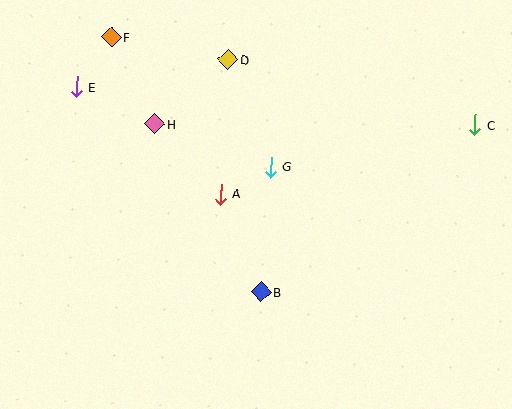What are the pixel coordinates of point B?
Point B is at (261, 292).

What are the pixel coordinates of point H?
Point H is at (154, 124).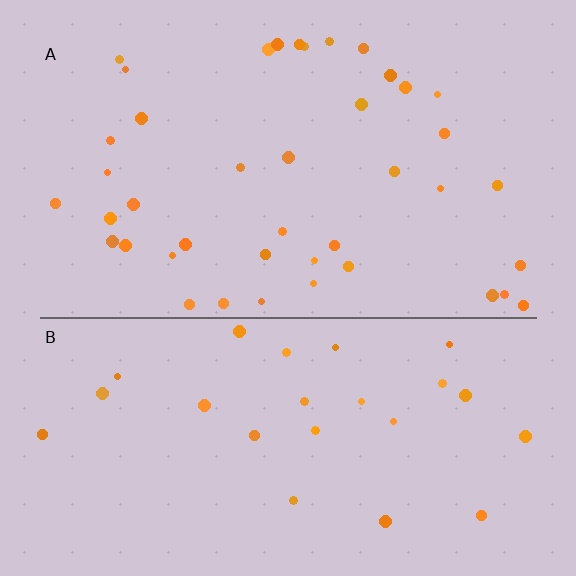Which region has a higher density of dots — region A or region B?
A (the top).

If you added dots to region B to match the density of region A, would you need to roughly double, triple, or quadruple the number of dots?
Approximately double.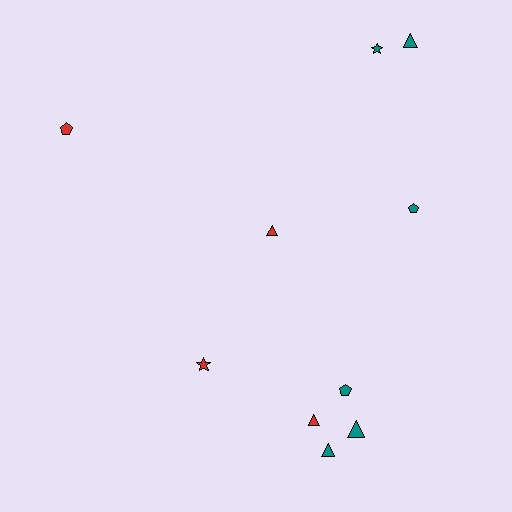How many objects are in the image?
There are 10 objects.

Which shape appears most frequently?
Triangle, with 5 objects.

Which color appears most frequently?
Teal, with 6 objects.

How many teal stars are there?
There is 1 teal star.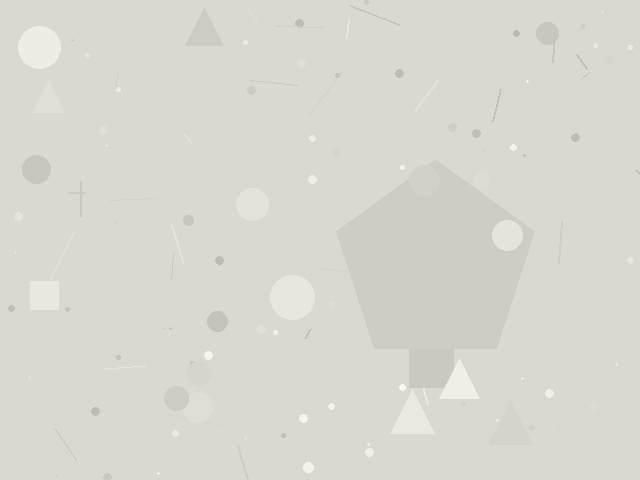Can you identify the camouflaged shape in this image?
The camouflaged shape is a pentagon.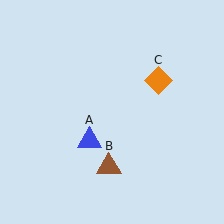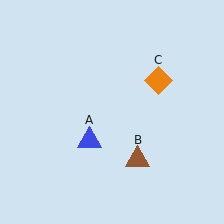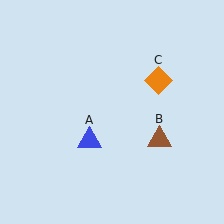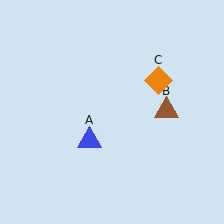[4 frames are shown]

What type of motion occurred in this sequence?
The brown triangle (object B) rotated counterclockwise around the center of the scene.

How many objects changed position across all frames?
1 object changed position: brown triangle (object B).